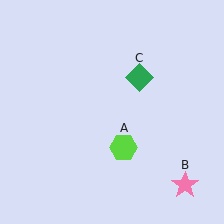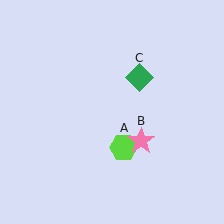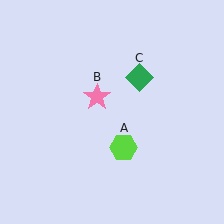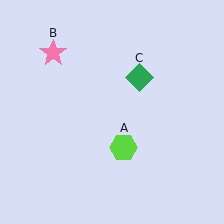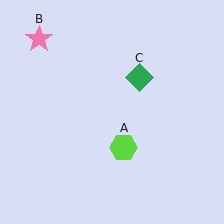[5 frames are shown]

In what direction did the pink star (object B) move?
The pink star (object B) moved up and to the left.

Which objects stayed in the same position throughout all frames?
Lime hexagon (object A) and green diamond (object C) remained stationary.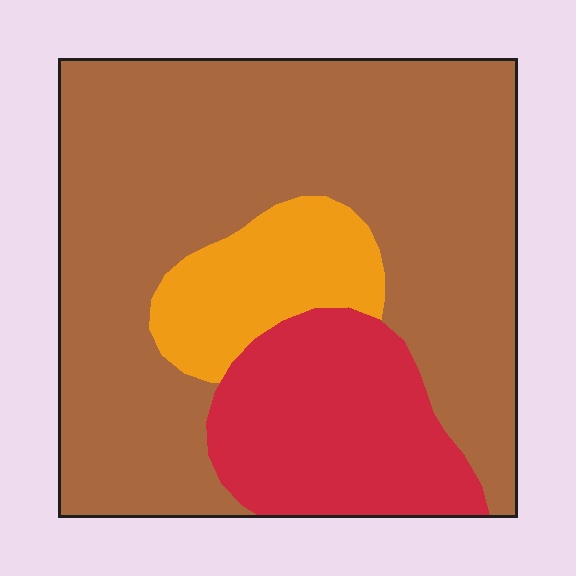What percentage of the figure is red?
Red covers 21% of the figure.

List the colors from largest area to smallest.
From largest to smallest: brown, red, orange.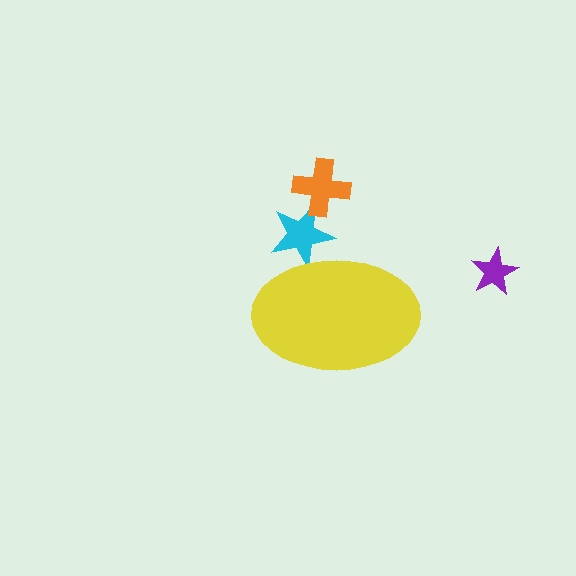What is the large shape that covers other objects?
A yellow ellipse.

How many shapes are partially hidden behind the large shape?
1 shape is partially hidden.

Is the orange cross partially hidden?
No, the orange cross is fully visible.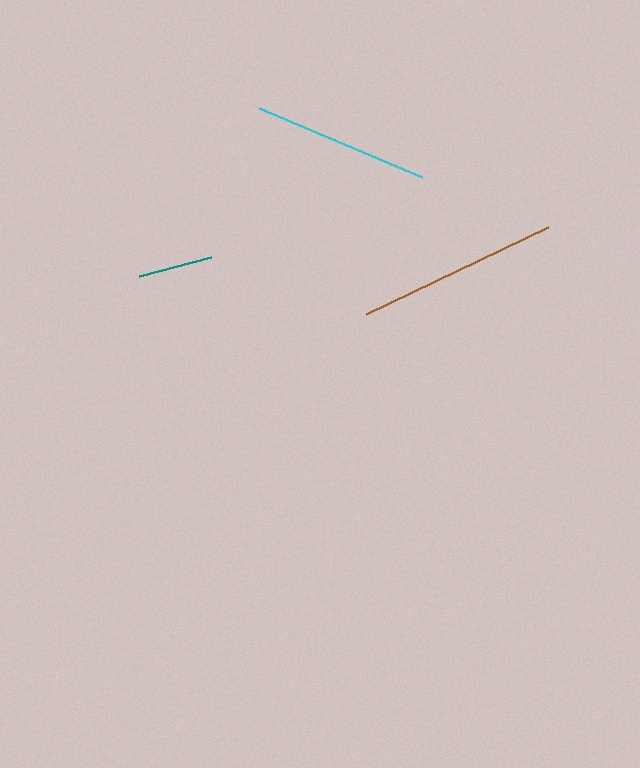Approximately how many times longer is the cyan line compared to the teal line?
The cyan line is approximately 2.4 times the length of the teal line.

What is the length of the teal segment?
The teal segment is approximately 74 pixels long.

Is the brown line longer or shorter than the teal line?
The brown line is longer than the teal line.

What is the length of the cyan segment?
The cyan segment is approximately 177 pixels long.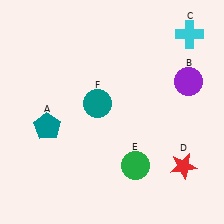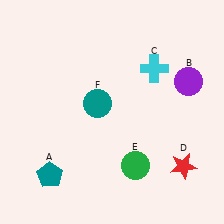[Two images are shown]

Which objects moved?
The objects that moved are: the teal pentagon (A), the cyan cross (C).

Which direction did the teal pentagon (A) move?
The teal pentagon (A) moved down.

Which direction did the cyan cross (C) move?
The cyan cross (C) moved left.